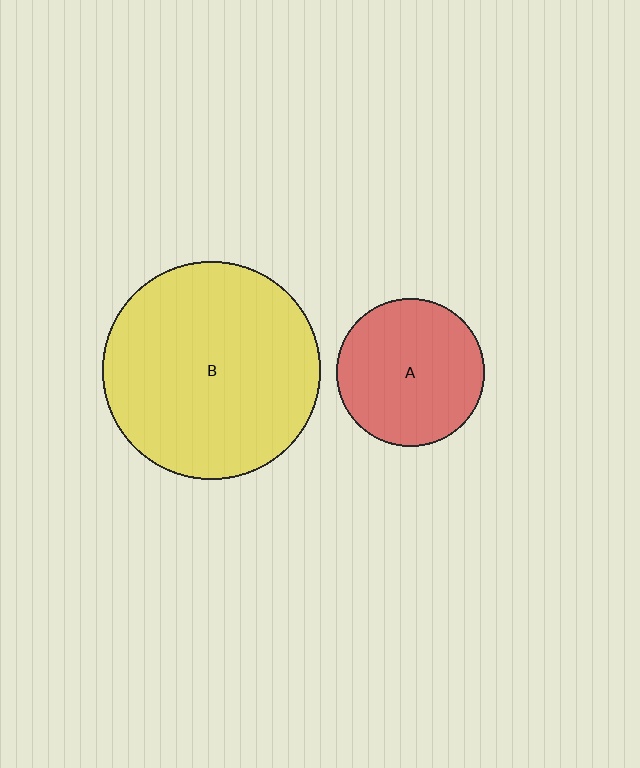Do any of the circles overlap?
No, none of the circles overlap.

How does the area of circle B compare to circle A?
Approximately 2.2 times.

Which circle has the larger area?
Circle B (yellow).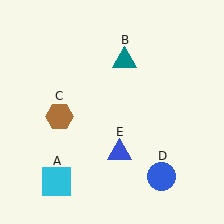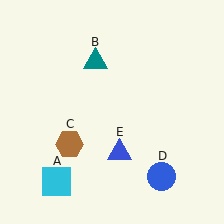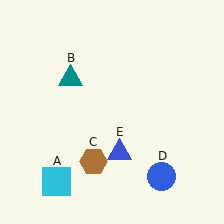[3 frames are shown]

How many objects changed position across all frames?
2 objects changed position: teal triangle (object B), brown hexagon (object C).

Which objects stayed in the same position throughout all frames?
Cyan square (object A) and blue circle (object D) and blue triangle (object E) remained stationary.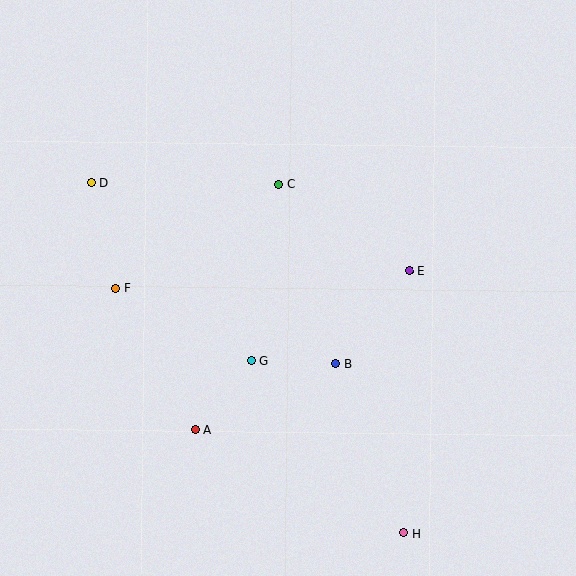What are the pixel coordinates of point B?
Point B is at (336, 364).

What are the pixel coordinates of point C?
Point C is at (279, 184).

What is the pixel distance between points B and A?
The distance between B and A is 155 pixels.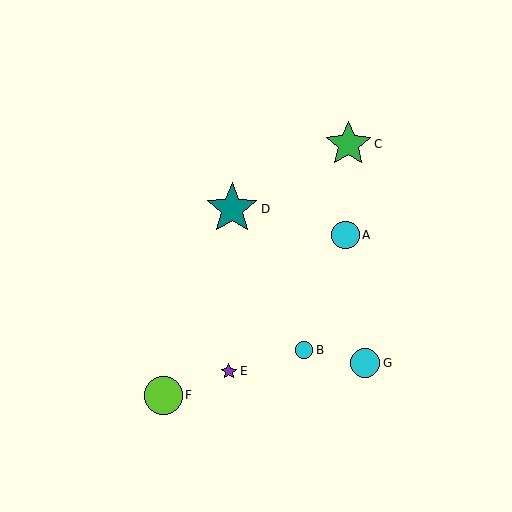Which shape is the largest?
The teal star (labeled D) is the largest.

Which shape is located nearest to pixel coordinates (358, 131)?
The green star (labeled C) at (348, 144) is nearest to that location.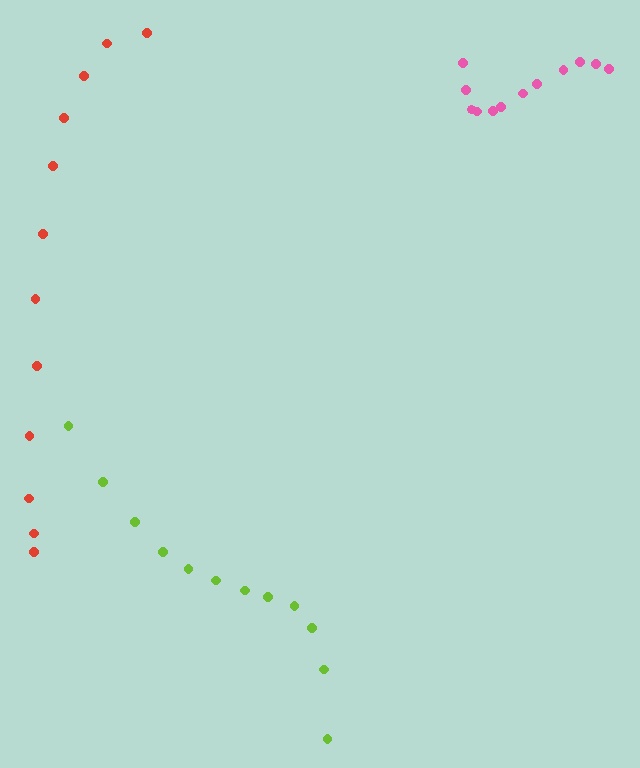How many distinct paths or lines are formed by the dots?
There are 3 distinct paths.